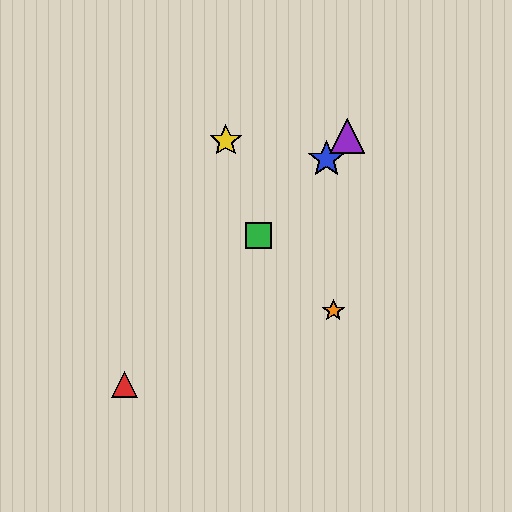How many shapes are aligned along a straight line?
4 shapes (the red triangle, the blue star, the green square, the purple triangle) are aligned along a straight line.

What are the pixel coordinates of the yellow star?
The yellow star is at (226, 141).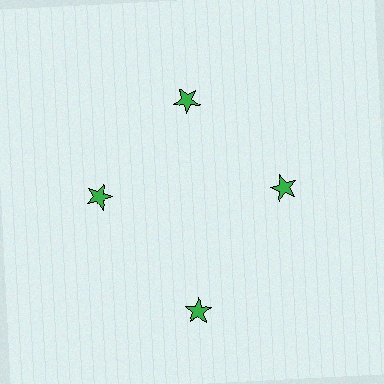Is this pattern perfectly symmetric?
No. The 4 green stars are arranged in a ring, but one element near the 6 o'clock position is pushed outward from the center, breaking the 4-fold rotational symmetry.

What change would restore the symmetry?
The symmetry would be restored by moving it inward, back onto the ring so that all 4 stars sit at equal angles and equal distance from the center.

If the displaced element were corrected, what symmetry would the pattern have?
It would have 4-fold rotational symmetry — the pattern would map onto itself every 90 degrees.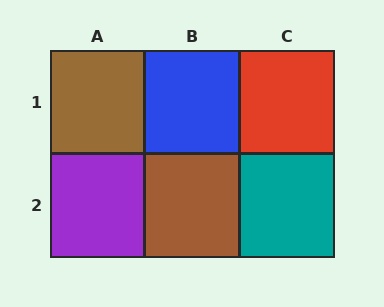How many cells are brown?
2 cells are brown.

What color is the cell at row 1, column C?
Red.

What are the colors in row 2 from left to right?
Purple, brown, teal.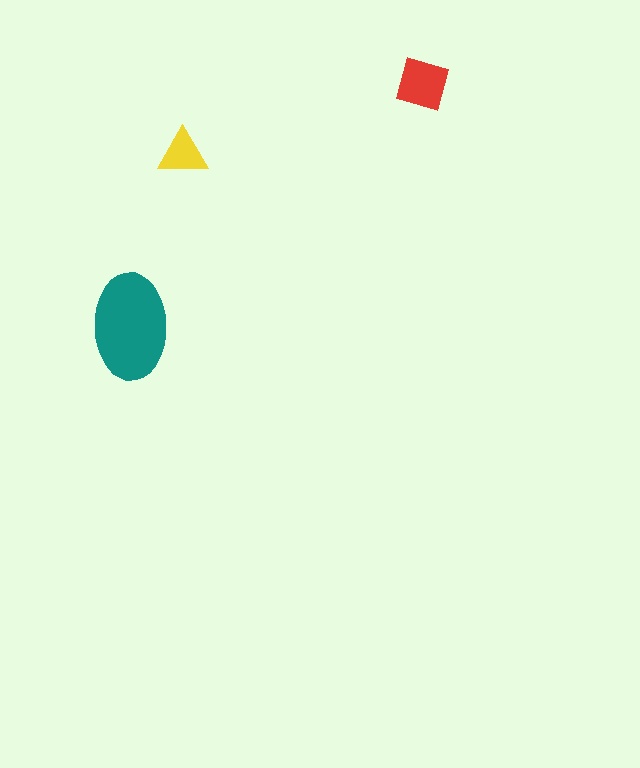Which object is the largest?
The teal ellipse.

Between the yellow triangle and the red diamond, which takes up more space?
The red diamond.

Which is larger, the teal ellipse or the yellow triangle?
The teal ellipse.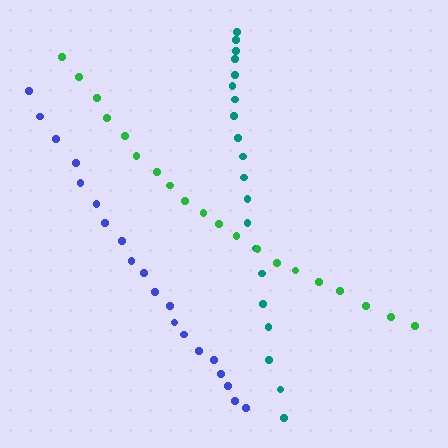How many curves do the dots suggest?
There are 3 distinct paths.